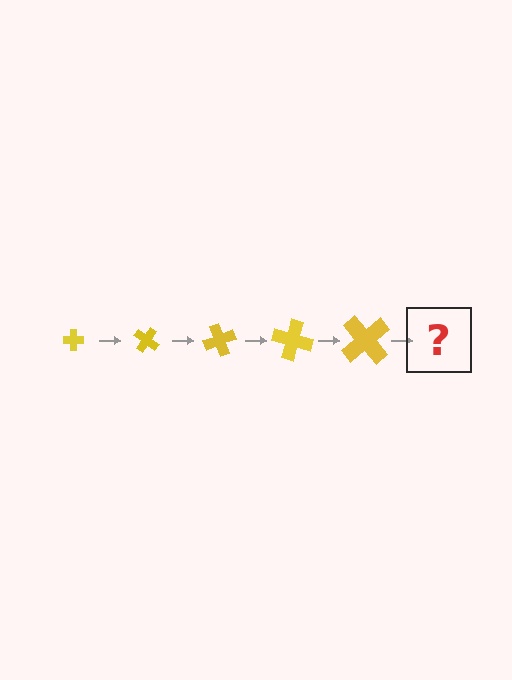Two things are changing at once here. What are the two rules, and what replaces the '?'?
The two rules are that the cross grows larger each step and it rotates 35 degrees each step. The '?' should be a cross, larger than the previous one and rotated 175 degrees from the start.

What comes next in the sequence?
The next element should be a cross, larger than the previous one and rotated 175 degrees from the start.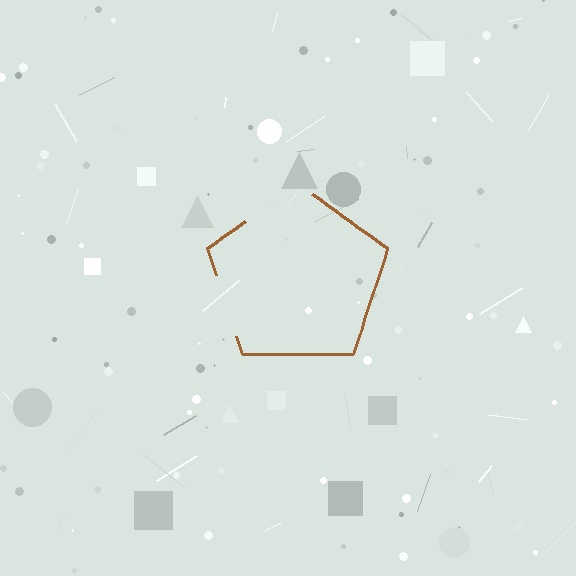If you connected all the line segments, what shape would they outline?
They would outline a pentagon.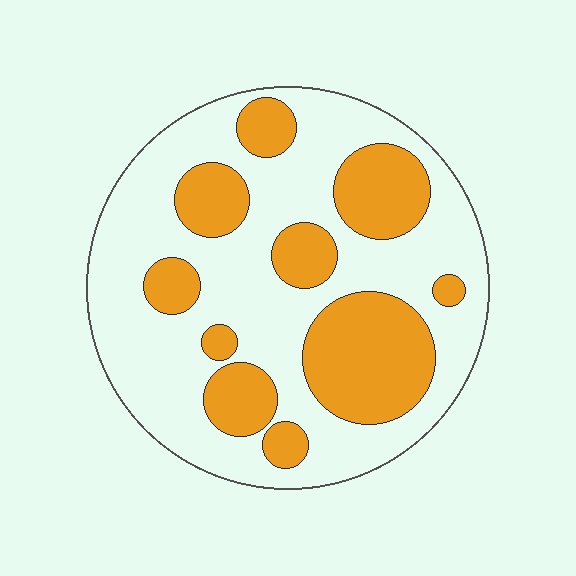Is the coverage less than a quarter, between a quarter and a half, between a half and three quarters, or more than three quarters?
Between a quarter and a half.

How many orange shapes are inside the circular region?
10.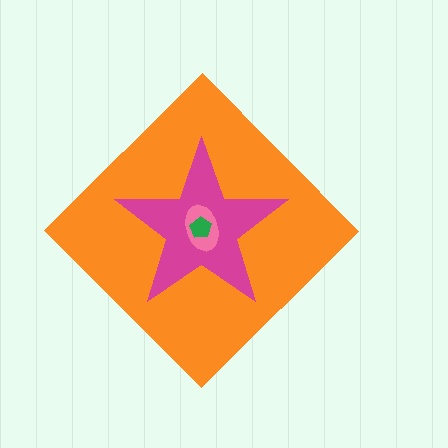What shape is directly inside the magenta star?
The pink ellipse.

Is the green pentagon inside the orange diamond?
Yes.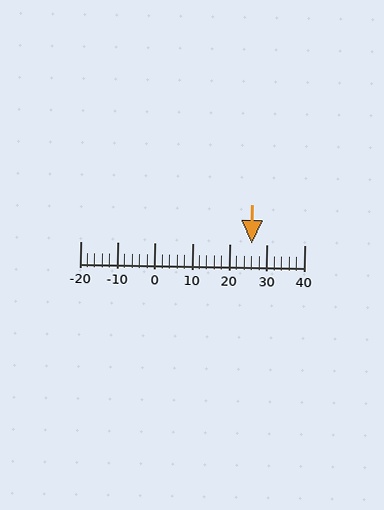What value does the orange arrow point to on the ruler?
The orange arrow points to approximately 26.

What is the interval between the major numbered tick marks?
The major tick marks are spaced 10 units apart.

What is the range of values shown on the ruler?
The ruler shows values from -20 to 40.